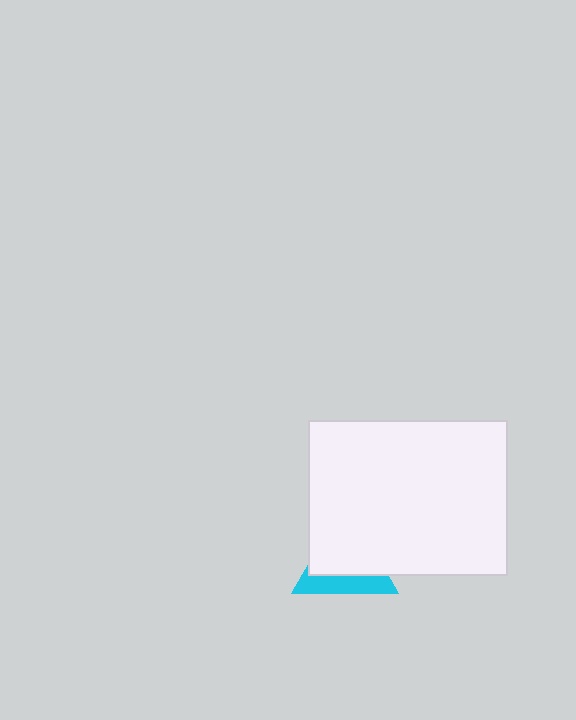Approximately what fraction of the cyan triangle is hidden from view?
Roughly 65% of the cyan triangle is hidden behind the white rectangle.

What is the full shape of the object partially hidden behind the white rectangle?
The partially hidden object is a cyan triangle.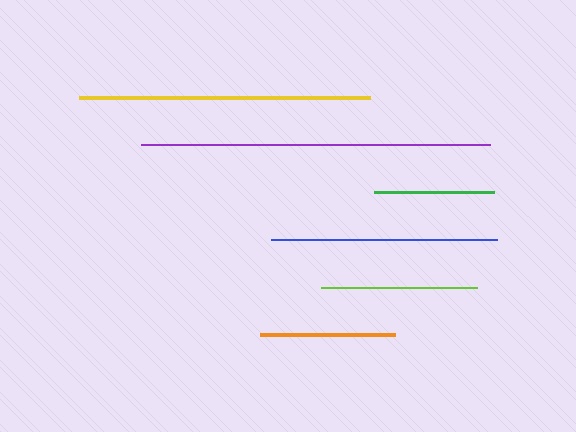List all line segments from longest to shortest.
From longest to shortest: purple, yellow, blue, lime, orange, green.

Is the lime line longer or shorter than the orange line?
The lime line is longer than the orange line.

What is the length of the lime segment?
The lime segment is approximately 156 pixels long.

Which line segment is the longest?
The purple line is the longest at approximately 349 pixels.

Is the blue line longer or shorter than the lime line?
The blue line is longer than the lime line.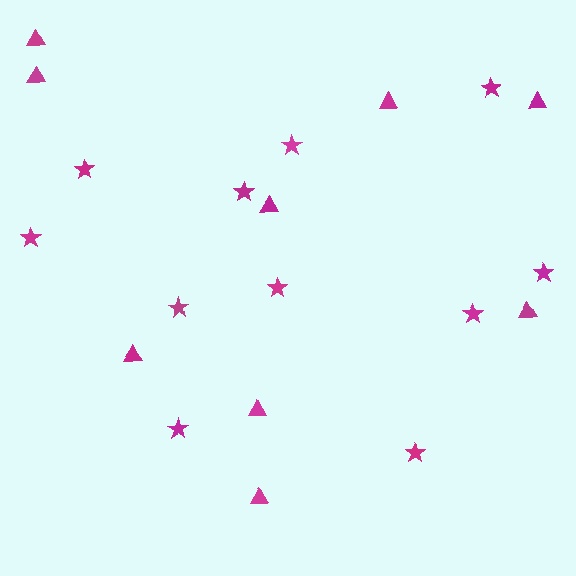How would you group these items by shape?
There are 2 groups: one group of stars (11) and one group of triangles (9).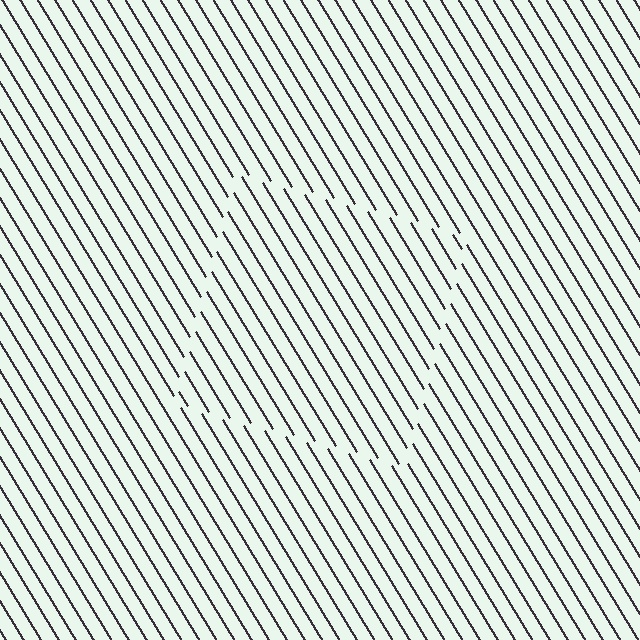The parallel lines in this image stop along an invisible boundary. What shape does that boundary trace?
An illusory square. The interior of the shape contains the same grating, shifted by half a period — the contour is defined by the phase discontinuity where line-ends from the inner and outer gratings abut.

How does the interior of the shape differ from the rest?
The interior of the shape contains the same grating, shifted by half a period — the contour is defined by the phase discontinuity where line-ends from the inner and outer gratings abut.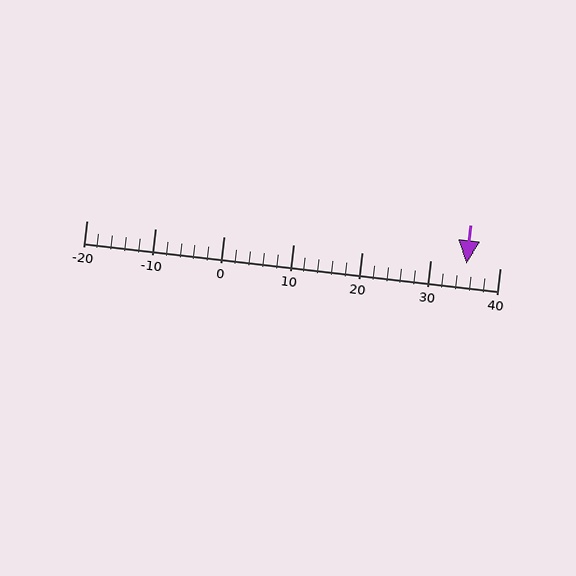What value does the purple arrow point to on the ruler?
The purple arrow points to approximately 35.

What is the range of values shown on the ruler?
The ruler shows values from -20 to 40.